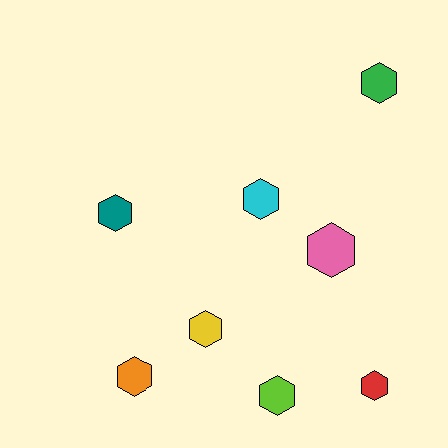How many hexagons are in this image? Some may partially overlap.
There are 8 hexagons.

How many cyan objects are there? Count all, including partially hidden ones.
There is 1 cyan object.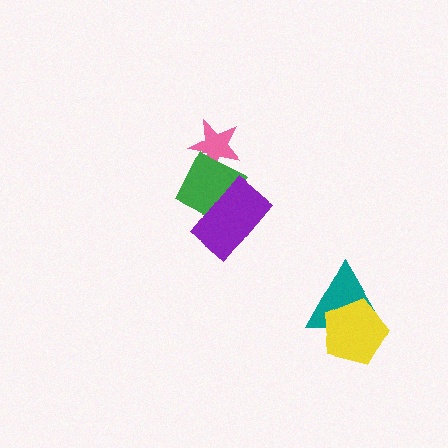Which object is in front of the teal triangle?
The yellow pentagon is in front of the teal triangle.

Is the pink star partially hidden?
Yes, it is partially covered by another shape.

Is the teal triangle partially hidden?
Yes, it is partially covered by another shape.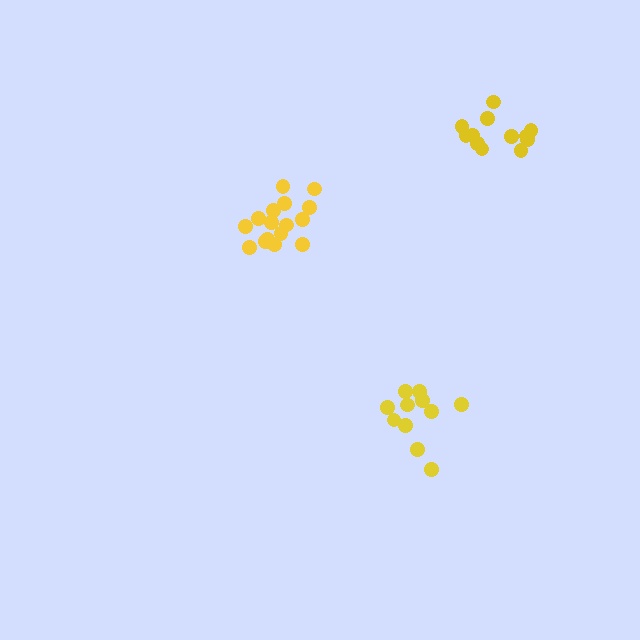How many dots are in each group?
Group 1: 16 dots, Group 2: 11 dots, Group 3: 12 dots (39 total).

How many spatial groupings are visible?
There are 3 spatial groupings.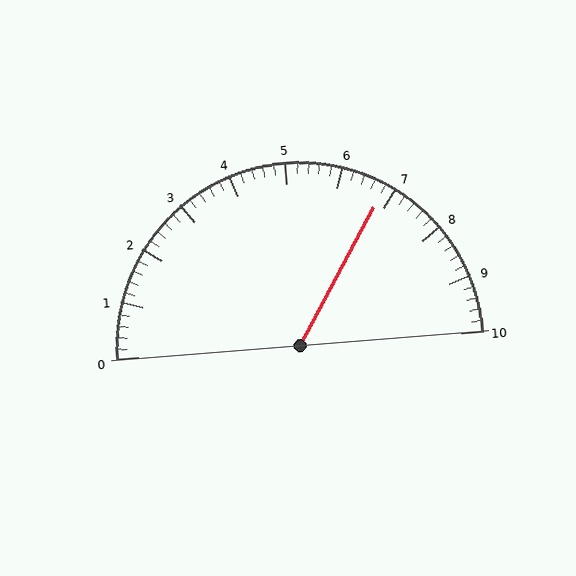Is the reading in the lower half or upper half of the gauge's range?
The reading is in the upper half of the range (0 to 10).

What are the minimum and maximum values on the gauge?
The gauge ranges from 0 to 10.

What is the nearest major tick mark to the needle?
The nearest major tick mark is 7.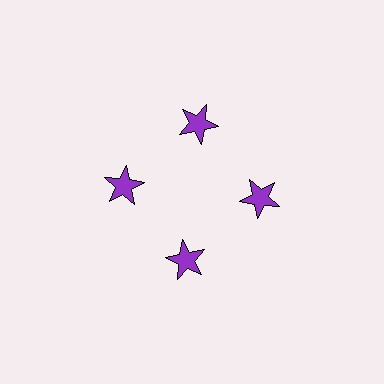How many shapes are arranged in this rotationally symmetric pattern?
There are 4 shapes, arranged in 4 groups of 1.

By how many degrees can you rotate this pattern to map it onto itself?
The pattern maps onto itself every 90 degrees of rotation.